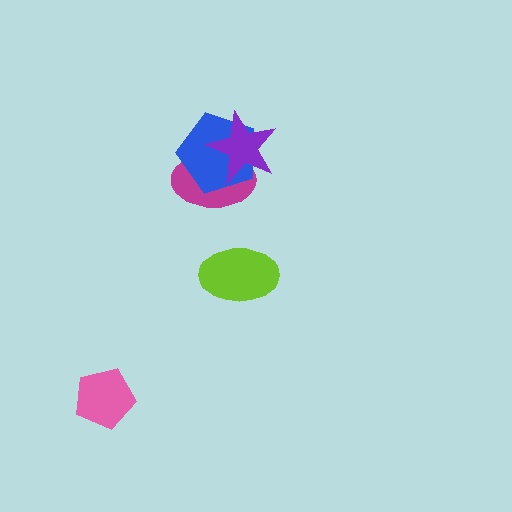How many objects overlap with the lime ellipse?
0 objects overlap with the lime ellipse.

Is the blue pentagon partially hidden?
Yes, it is partially covered by another shape.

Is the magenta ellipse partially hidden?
Yes, it is partially covered by another shape.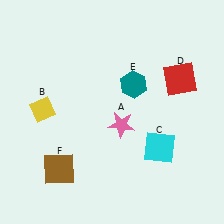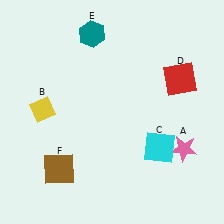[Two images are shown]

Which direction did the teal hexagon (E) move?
The teal hexagon (E) moved up.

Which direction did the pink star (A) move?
The pink star (A) moved right.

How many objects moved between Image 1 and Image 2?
2 objects moved between the two images.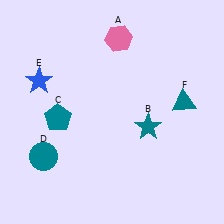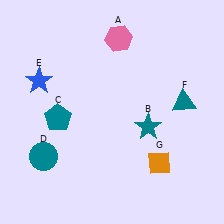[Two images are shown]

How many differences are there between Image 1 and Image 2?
There is 1 difference between the two images.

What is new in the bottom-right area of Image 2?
An orange diamond (G) was added in the bottom-right area of Image 2.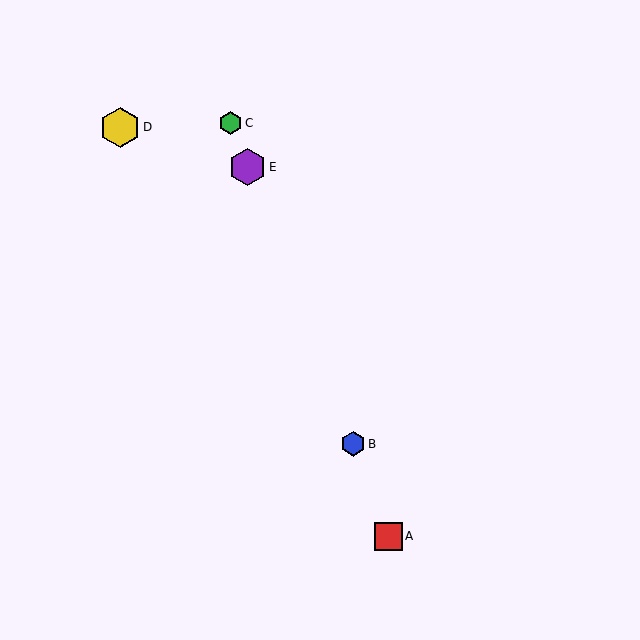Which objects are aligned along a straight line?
Objects A, B, C, E are aligned along a straight line.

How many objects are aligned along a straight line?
4 objects (A, B, C, E) are aligned along a straight line.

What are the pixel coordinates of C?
Object C is at (231, 123).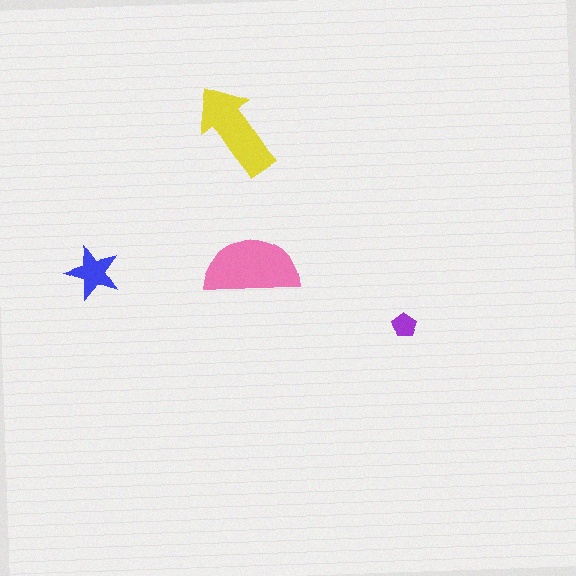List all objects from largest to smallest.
The pink semicircle, the yellow arrow, the blue star, the purple pentagon.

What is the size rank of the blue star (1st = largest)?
3rd.